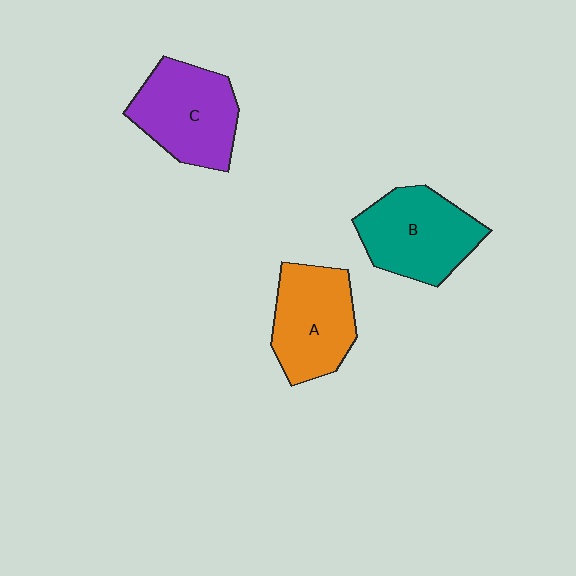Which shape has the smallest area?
Shape A (orange).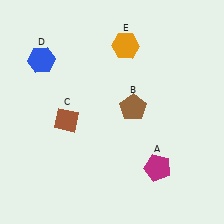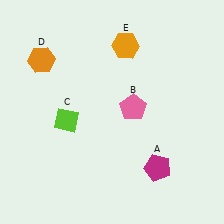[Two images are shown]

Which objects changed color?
B changed from brown to pink. C changed from brown to lime. D changed from blue to orange.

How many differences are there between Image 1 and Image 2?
There are 3 differences between the two images.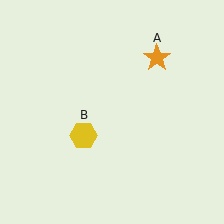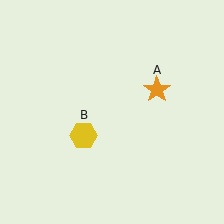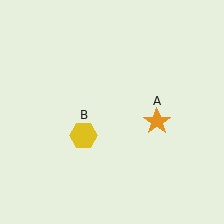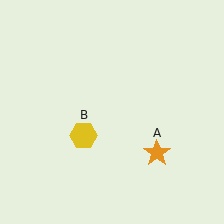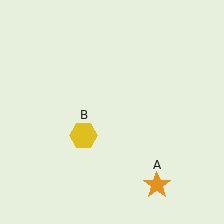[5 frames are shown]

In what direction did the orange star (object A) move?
The orange star (object A) moved down.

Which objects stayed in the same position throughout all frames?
Yellow hexagon (object B) remained stationary.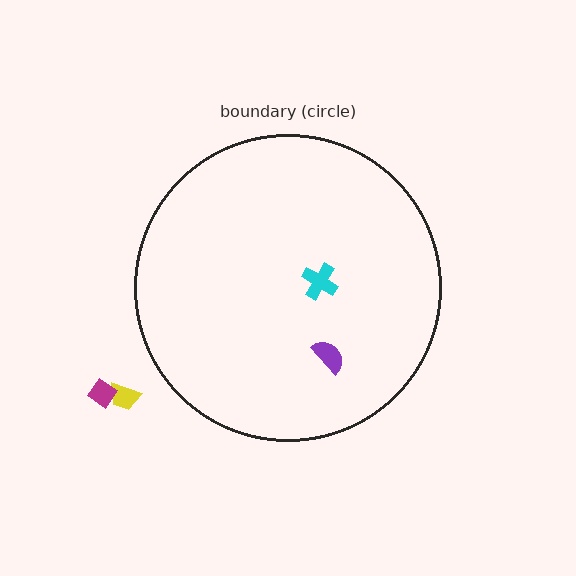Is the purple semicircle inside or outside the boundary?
Inside.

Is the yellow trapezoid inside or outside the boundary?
Outside.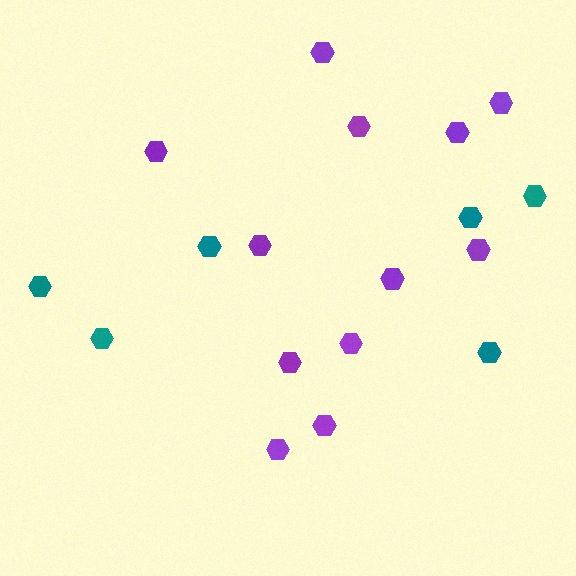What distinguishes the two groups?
There are 2 groups: one group of purple hexagons (12) and one group of teal hexagons (6).